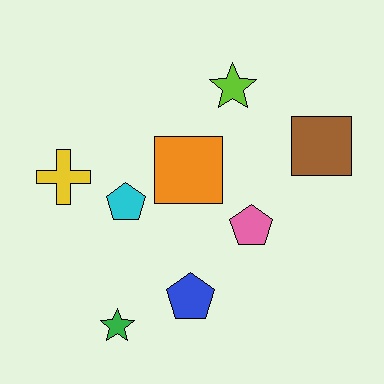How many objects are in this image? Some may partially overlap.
There are 8 objects.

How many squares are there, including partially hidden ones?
There are 2 squares.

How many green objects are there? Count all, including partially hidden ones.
There is 1 green object.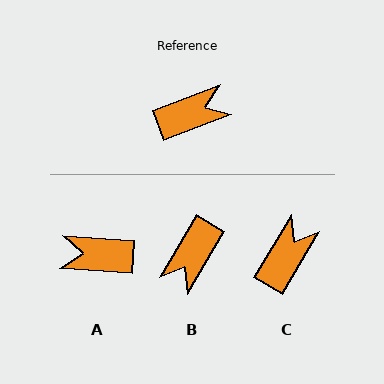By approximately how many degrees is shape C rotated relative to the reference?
Approximately 38 degrees counter-clockwise.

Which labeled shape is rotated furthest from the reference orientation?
A, about 155 degrees away.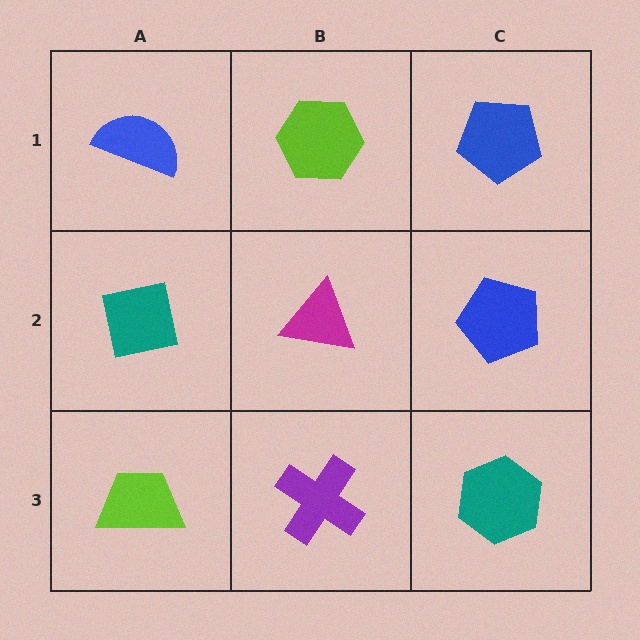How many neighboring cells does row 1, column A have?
2.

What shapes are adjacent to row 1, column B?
A magenta triangle (row 2, column B), a blue semicircle (row 1, column A), a blue pentagon (row 1, column C).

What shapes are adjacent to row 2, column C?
A blue pentagon (row 1, column C), a teal hexagon (row 3, column C), a magenta triangle (row 2, column B).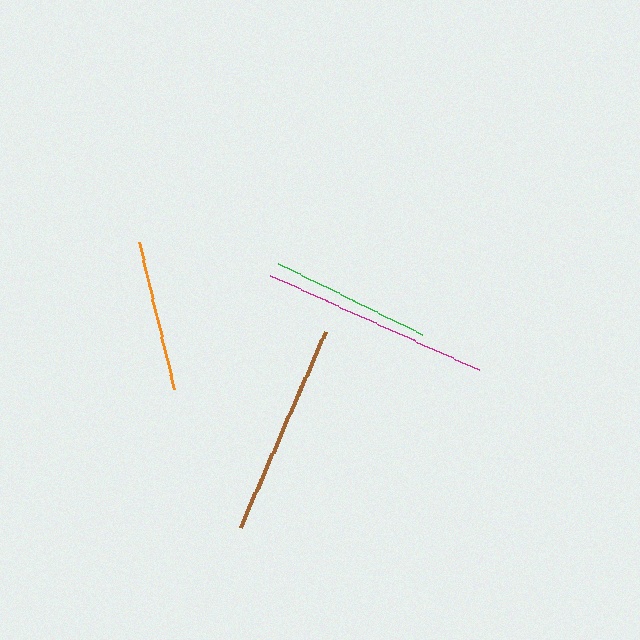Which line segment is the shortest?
The orange line is the shortest at approximately 152 pixels.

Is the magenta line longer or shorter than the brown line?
The magenta line is longer than the brown line.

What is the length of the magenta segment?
The magenta segment is approximately 229 pixels long.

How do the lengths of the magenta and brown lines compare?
The magenta and brown lines are approximately the same length.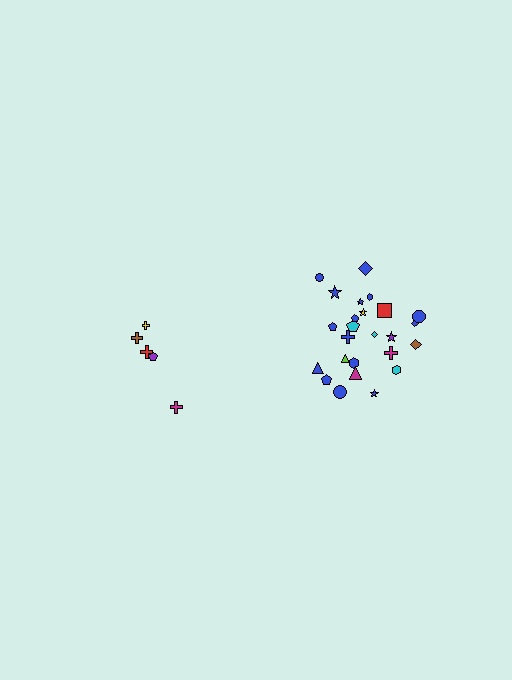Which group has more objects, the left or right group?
The right group.